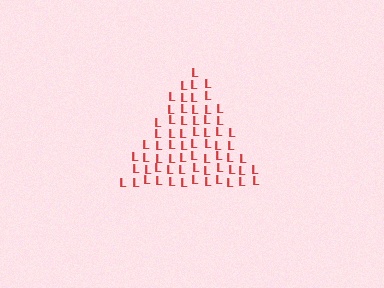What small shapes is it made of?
It is made of small letter L's.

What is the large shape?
The large shape is a triangle.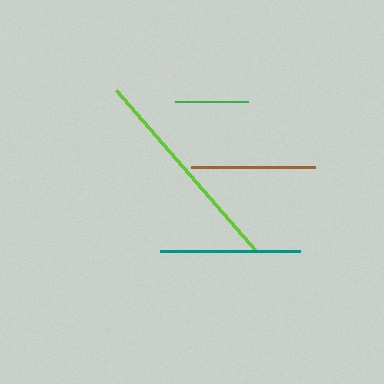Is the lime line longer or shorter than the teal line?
The lime line is longer than the teal line.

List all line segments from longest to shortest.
From longest to shortest: lime, teal, brown, green.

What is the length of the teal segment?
The teal segment is approximately 140 pixels long.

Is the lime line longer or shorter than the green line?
The lime line is longer than the green line.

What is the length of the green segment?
The green segment is approximately 73 pixels long.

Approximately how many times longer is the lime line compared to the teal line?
The lime line is approximately 1.5 times the length of the teal line.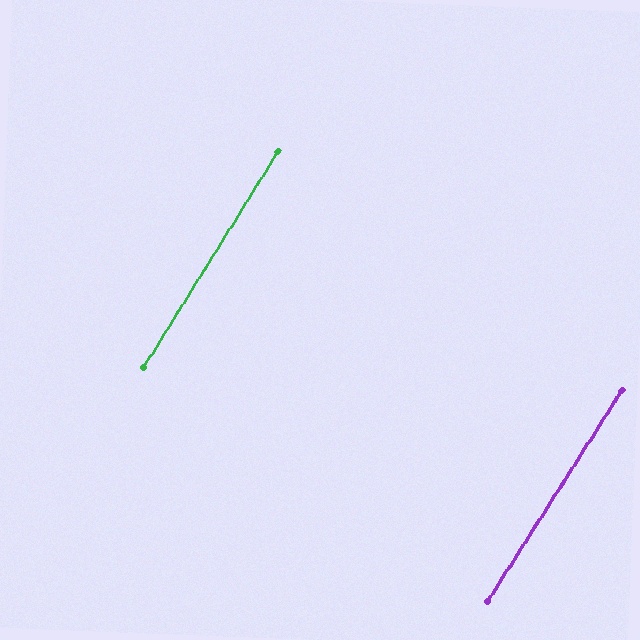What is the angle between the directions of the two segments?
Approximately 1 degree.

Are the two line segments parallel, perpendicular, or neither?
Parallel — their directions differ by only 0.7°.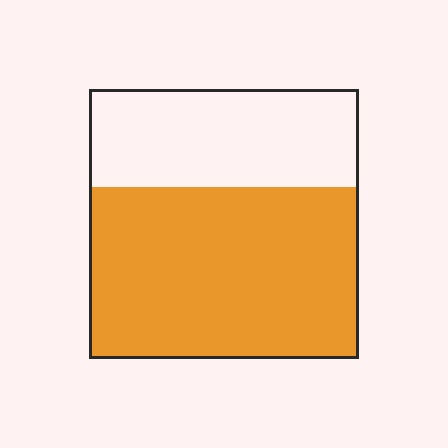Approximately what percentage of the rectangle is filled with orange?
Approximately 65%.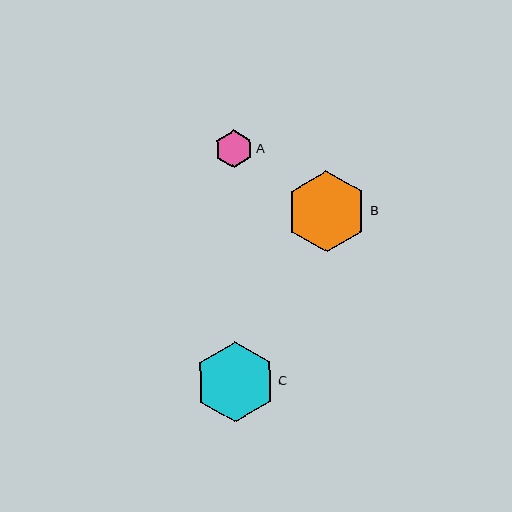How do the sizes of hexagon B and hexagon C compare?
Hexagon B and hexagon C are approximately the same size.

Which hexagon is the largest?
Hexagon B is the largest with a size of approximately 81 pixels.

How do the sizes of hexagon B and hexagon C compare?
Hexagon B and hexagon C are approximately the same size.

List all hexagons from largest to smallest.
From largest to smallest: B, C, A.